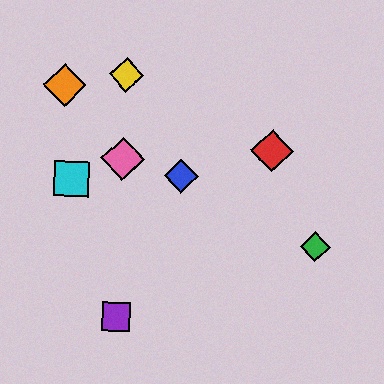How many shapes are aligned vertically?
3 shapes (the yellow diamond, the purple square, the pink diamond) are aligned vertically.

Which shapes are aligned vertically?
The yellow diamond, the purple square, the pink diamond are aligned vertically.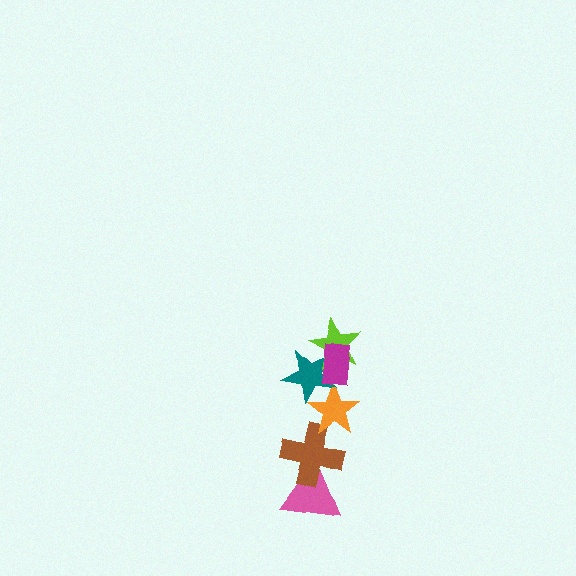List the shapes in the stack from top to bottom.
From top to bottom: the magenta rectangle, the lime star, the teal star, the orange star, the brown cross, the pink triangle.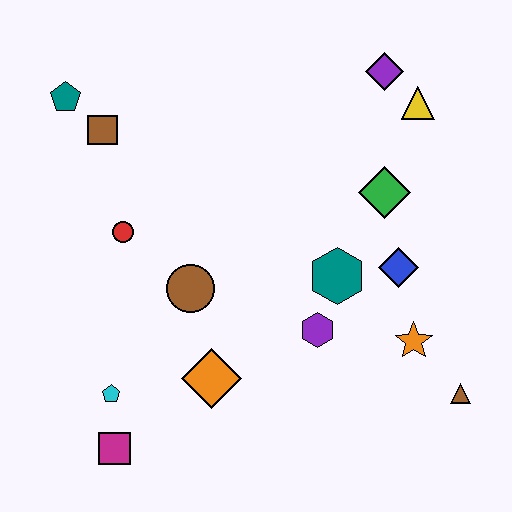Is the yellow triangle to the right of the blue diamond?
Yes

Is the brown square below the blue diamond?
No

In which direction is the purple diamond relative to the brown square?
The purple diamond is to the right of the brown square.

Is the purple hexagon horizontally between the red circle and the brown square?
No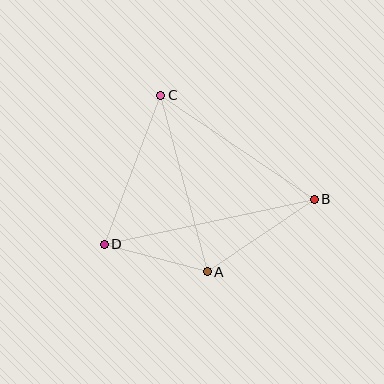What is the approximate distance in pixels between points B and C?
The distance between B and C is approximately 185 pixels.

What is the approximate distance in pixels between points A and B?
The distance between A and B is approximately 129 pixels.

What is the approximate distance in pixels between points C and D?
The distance between C and D is approximately 159 pixels.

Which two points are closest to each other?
Points A and D are closest to each other.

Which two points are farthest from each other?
Points B and D are farthest from each other.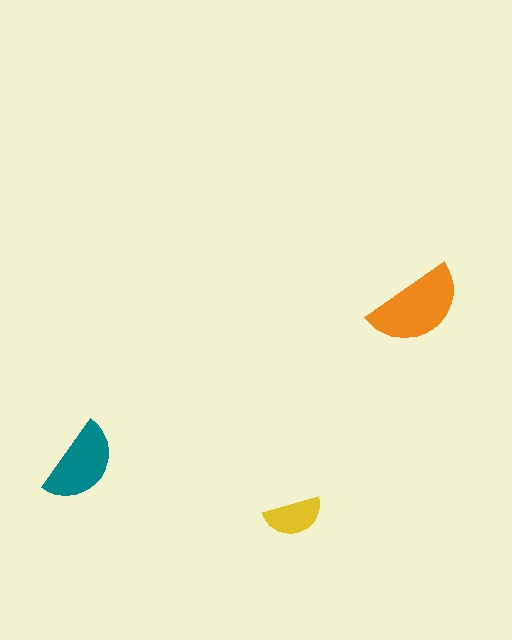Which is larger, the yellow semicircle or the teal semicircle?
The teal one.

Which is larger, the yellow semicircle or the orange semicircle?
The orange one.